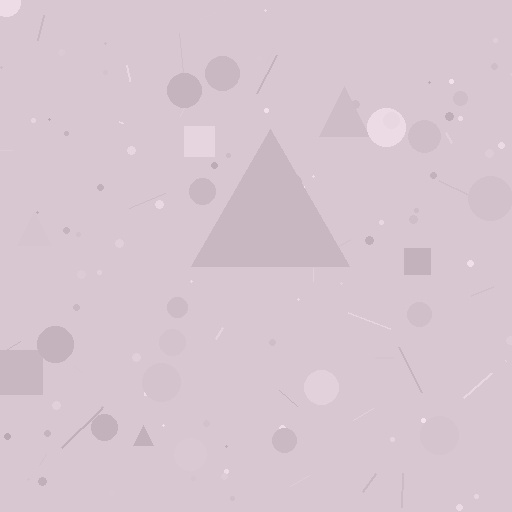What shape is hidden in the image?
A triangle is hidden in the image.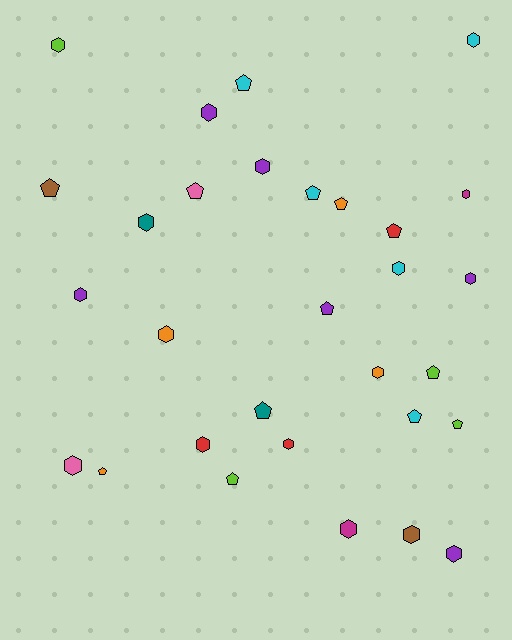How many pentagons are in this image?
There are 13 pentagons.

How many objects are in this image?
There are 30 objects.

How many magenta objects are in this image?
There are 2 magenta objects.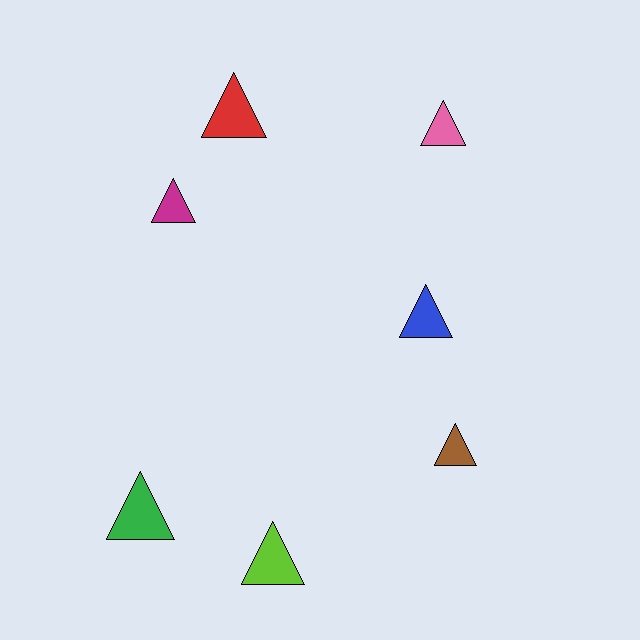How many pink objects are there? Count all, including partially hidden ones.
There is 1 pink object.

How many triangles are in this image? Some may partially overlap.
There are 7 triangles.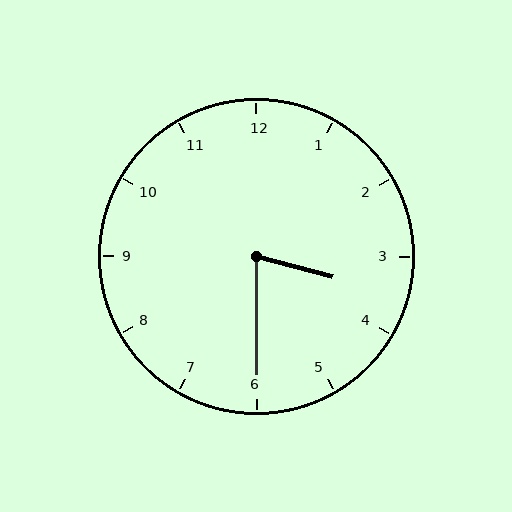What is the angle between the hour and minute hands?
Approximately 75 degrees.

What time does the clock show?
3:30.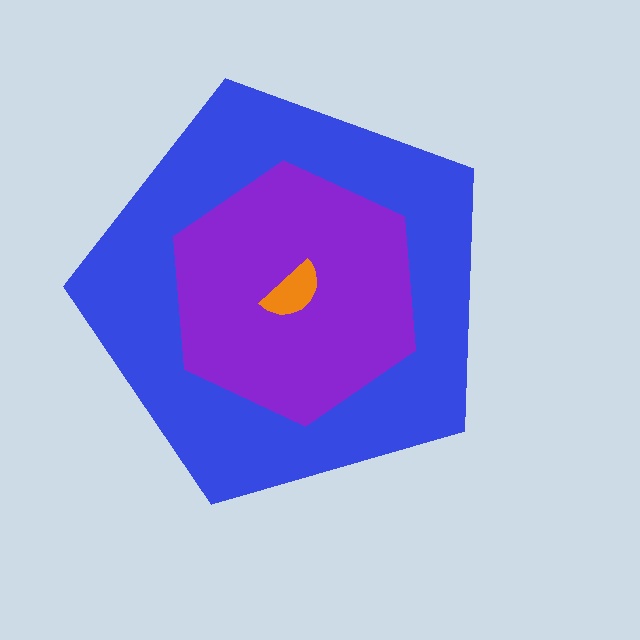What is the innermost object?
The orange semicircle.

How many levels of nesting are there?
3.